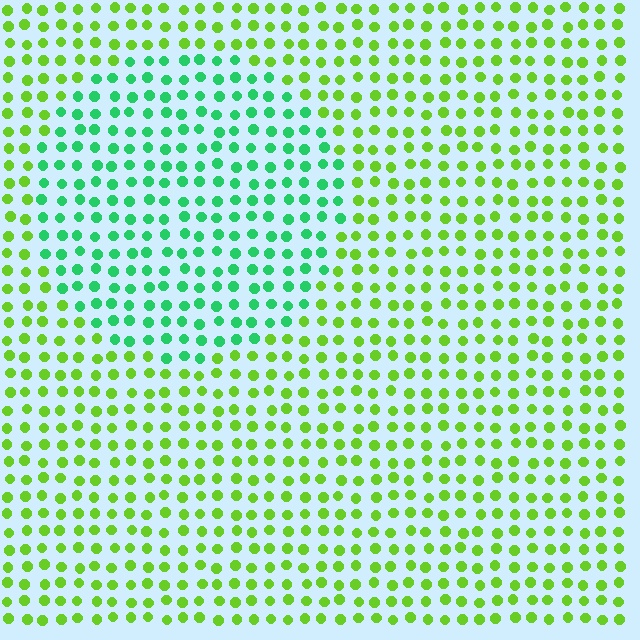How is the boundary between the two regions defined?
The boundary is defined purely by a slight shift in hue (about 47 degrees). Spacing, size, and orientation are identical on both sides.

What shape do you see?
I see a circle.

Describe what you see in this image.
The image is filled with small lime elements in a uniform arrangement. A circle-shaped region is visible where the elements are tinted to a slightly different hue, forming a subtle color boundary.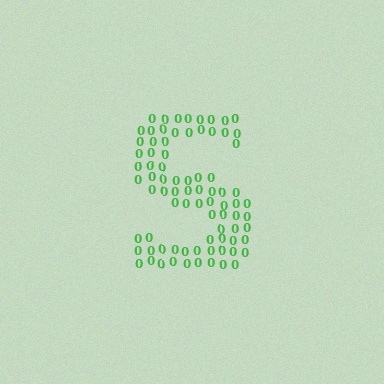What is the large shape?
The large shape is the letter S.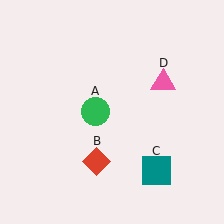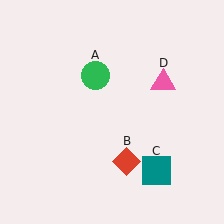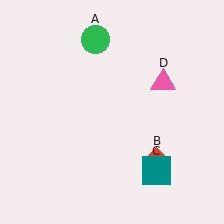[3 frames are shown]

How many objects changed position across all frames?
2 objects changed position: green circle (object A), red diamond (object B).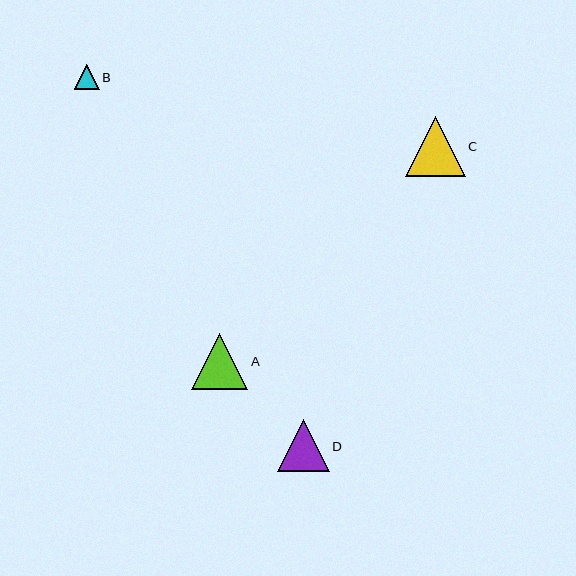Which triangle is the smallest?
Triangle B is the smallest with a size of approximately 25 pixels.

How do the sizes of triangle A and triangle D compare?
Triangle A and triangle D are approximately the same size.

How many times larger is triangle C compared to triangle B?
Triangle C is approximately 2.4 times the size of triangle B.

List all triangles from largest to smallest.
From largest to smallest: C, A, D, B.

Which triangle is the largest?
Triangle C is the largest with a size of approximately 60 pixels.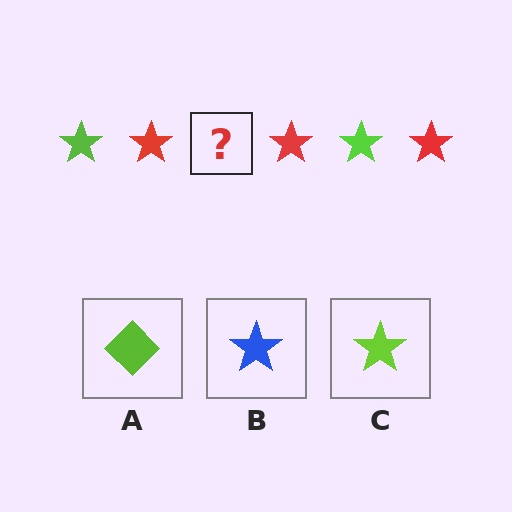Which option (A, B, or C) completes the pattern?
C.